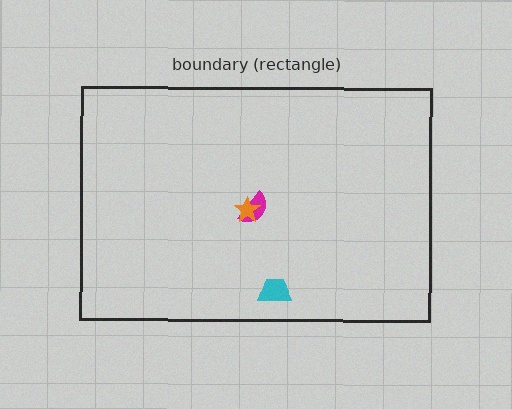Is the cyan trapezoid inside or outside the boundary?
Inside.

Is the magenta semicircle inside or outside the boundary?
Inside.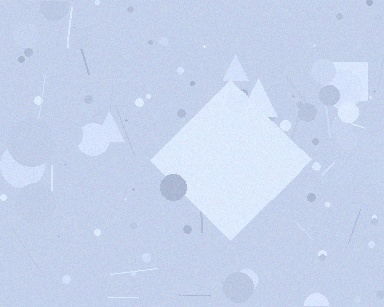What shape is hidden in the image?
A diamond is hidden in the image.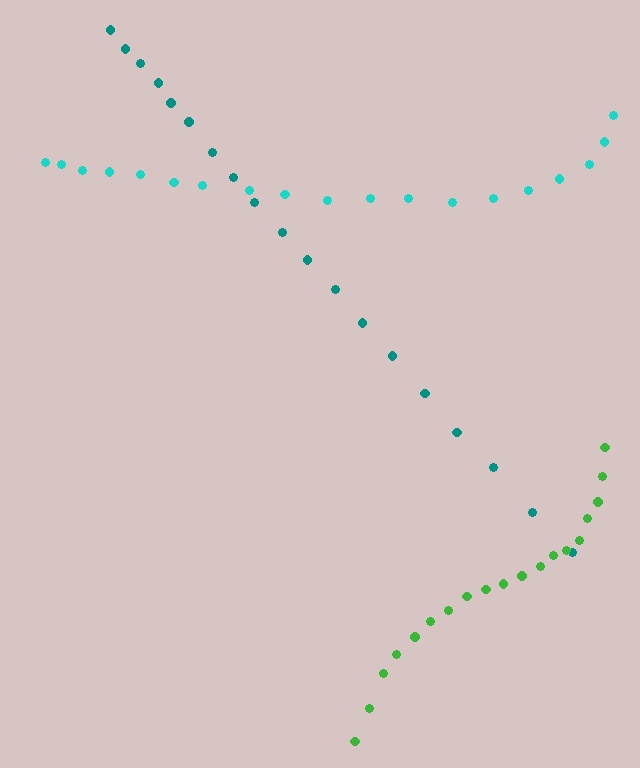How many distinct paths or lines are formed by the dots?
There are 3 distinct paths.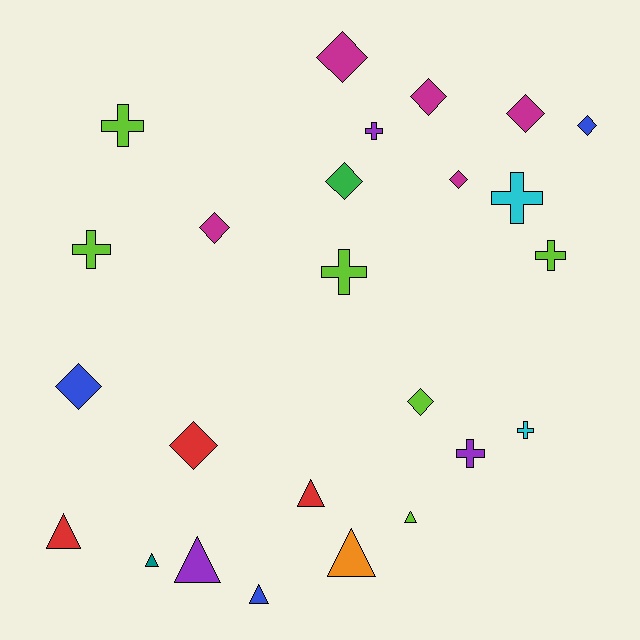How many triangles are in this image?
There are 7 triangles.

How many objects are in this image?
There are 25 objects.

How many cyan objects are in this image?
There are 2 cyan objects.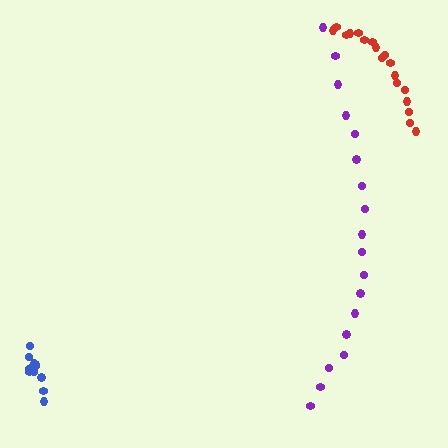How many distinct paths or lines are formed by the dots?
There are 3 distinct paths.